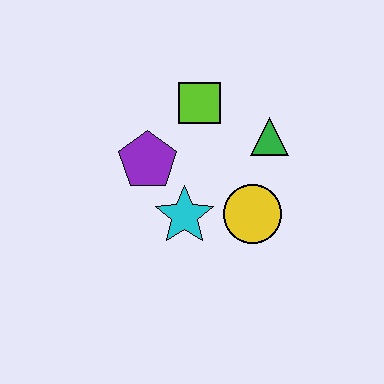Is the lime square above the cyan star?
Yes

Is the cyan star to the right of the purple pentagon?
Yes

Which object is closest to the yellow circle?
The cyan star is closest to the yellow circle.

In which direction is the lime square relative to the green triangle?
The lime square is to the left of the green triangle.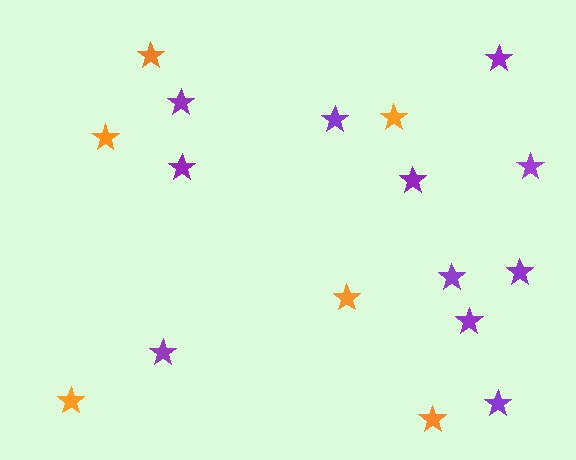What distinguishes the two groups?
There are 2 groups: one group of orange stars (6) and one group of purple stars (11).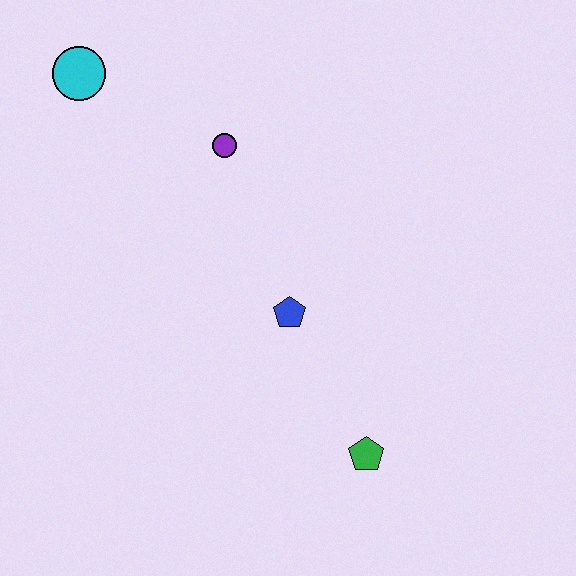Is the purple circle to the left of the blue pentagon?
Yes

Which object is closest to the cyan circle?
The purple circle is closest to the cyan circle.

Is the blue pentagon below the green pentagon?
No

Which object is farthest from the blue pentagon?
The cyan circle is farthest from the blue pentagon.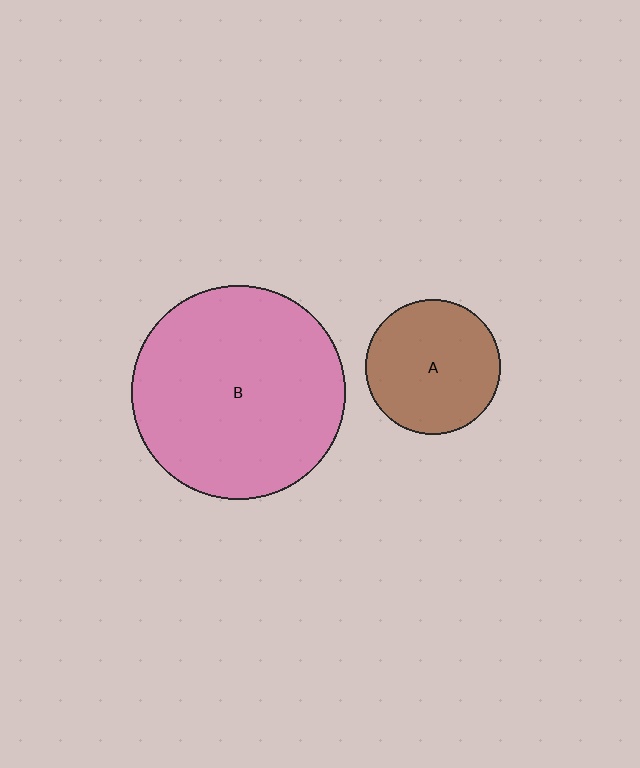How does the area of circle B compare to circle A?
Approximately 2.5 times.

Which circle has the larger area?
Circle B (pink).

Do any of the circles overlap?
No, none of the circles overlap.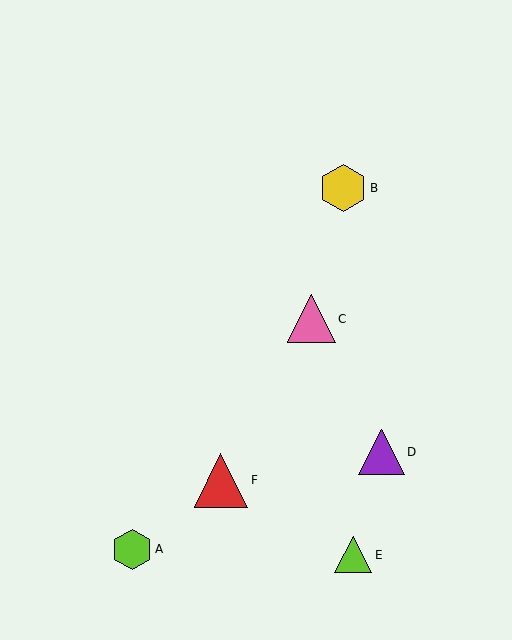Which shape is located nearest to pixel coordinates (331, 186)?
The yellow hexagon (labeled B) at (343, 188) is nearest to that location.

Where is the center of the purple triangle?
The center of the purple triangle is at (381, 452).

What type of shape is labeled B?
Shape B is a yellow hexagon.